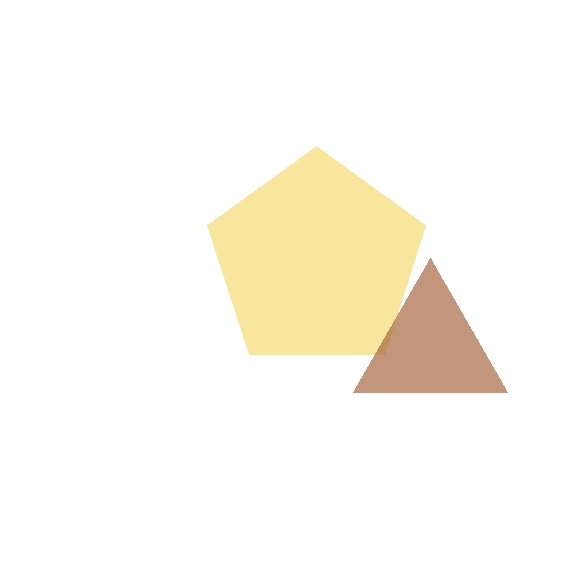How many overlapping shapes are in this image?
There are 2 overlapping shapes in the image.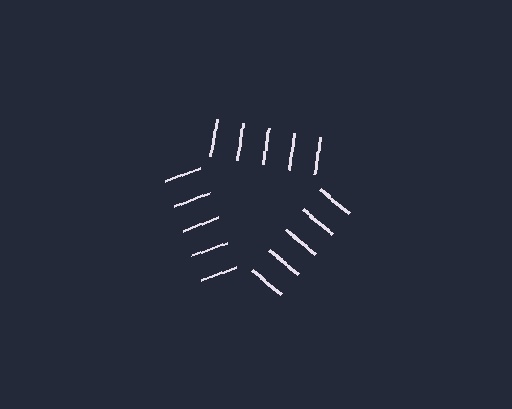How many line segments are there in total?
15 — 5 along each of the 3 edges.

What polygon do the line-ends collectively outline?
An illusory triangle — the line segments terminate on its edges but no continuous stroke is drawn.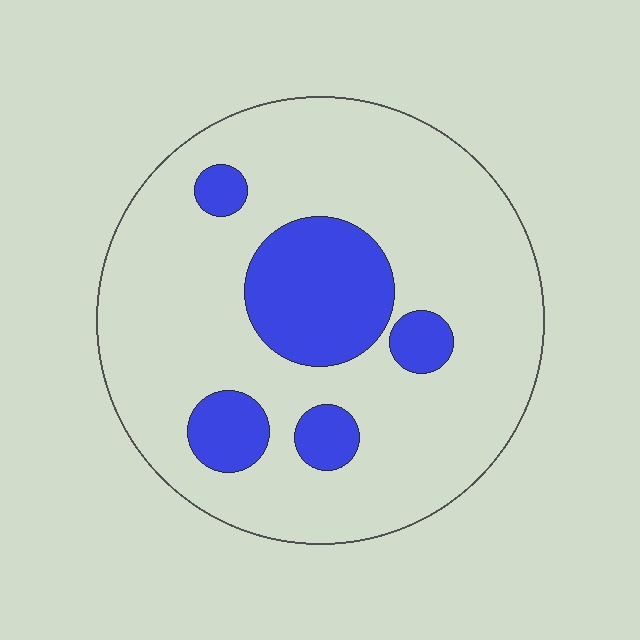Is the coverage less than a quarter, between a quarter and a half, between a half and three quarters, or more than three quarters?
Less than a quarter.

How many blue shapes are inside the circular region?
5.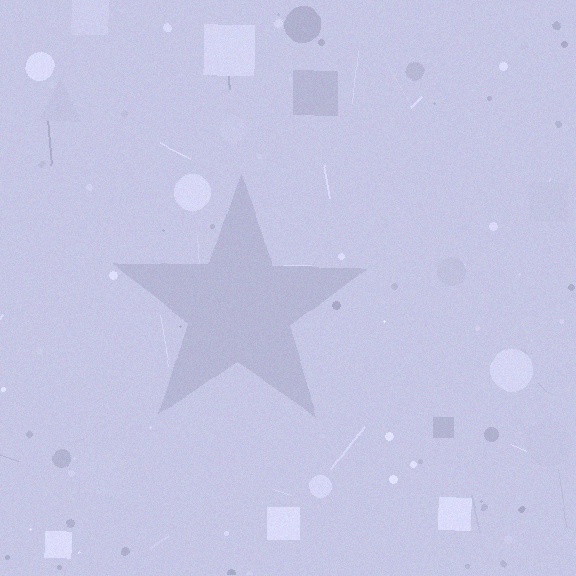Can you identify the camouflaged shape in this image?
The camouflaged shape is a star.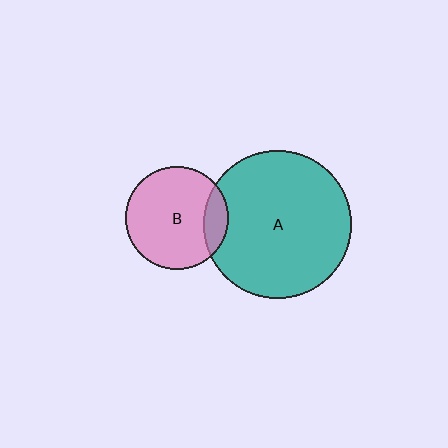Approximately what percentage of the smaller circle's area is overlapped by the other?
Approximately 15%.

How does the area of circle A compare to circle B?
Approximately 2.1 times.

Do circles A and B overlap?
Yes.